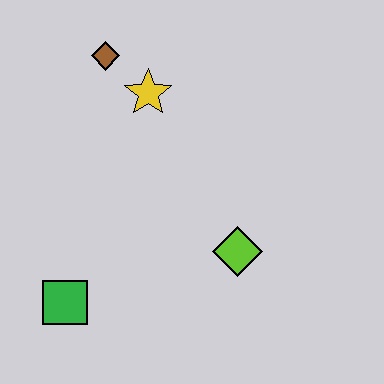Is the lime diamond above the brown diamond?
No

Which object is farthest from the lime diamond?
The brown diamond is farthest from the lime diamond.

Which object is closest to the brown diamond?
The yellow star is closest to the brown diamond.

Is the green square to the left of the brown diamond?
Yes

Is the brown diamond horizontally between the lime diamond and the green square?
Yes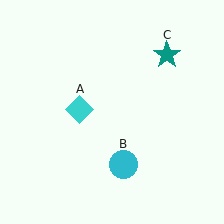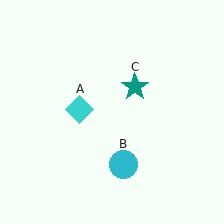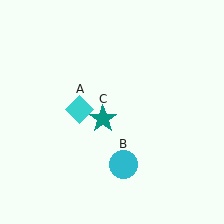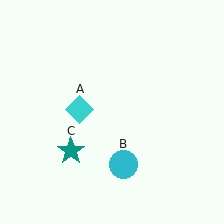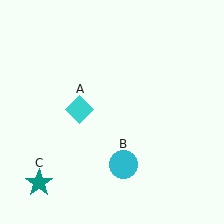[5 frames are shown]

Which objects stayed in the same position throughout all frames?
Cyan diamond (object A) and cyan circle (object B) remained stationary.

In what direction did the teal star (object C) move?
The teal star (object C) moved down and to the left.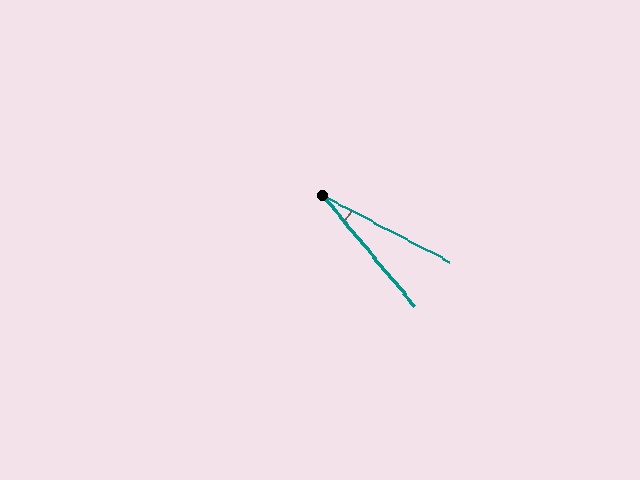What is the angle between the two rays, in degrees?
Approximately 23 degrees.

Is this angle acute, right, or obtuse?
It is acute.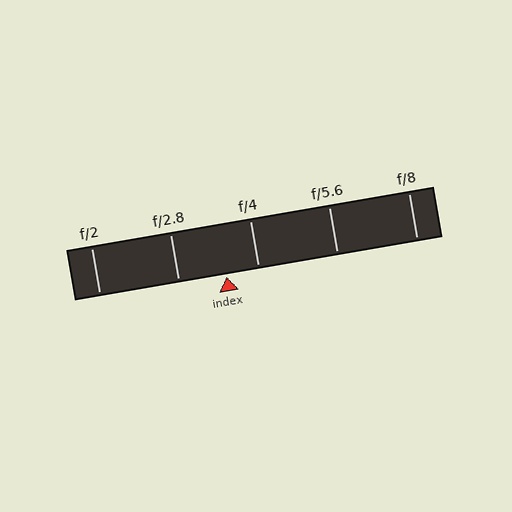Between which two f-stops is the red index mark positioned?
The index mark is between f/2.8 and f/4.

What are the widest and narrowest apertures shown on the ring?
The widest aperture shown is f/2 and the narrowest is f/8.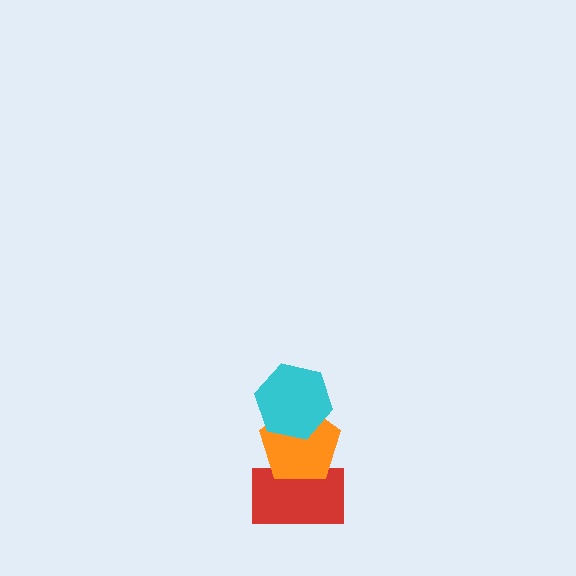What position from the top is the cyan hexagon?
The cyan hexagon is 1st from the top.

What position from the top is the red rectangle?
The red rectangle is 3rd from the top.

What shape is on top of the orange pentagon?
The cyan hexagon is on top of the orange pentagon.